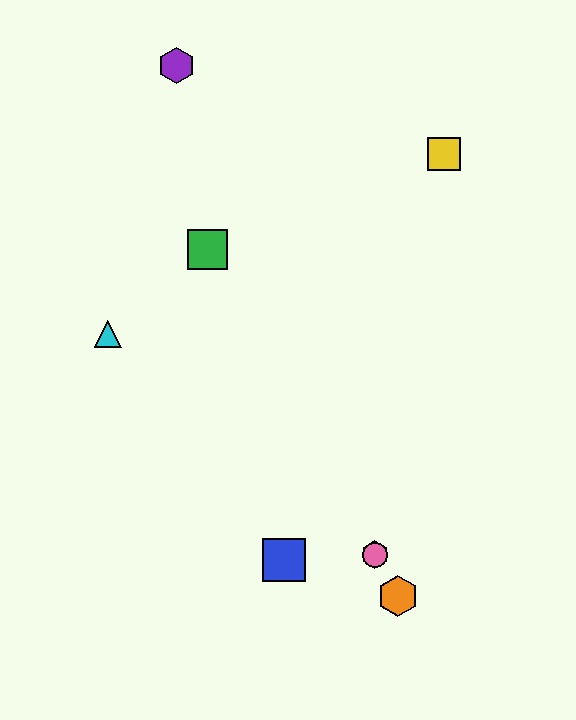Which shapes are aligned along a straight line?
The red hexagon, the green square, the orange hexagon, the pink circle are aligned along a straight line.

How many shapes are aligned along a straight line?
4 shapes (the red hexagon, the green square, the orange hexagon, the pink circle) are aligned along a straight line.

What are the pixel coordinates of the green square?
The green square is at (207, 249).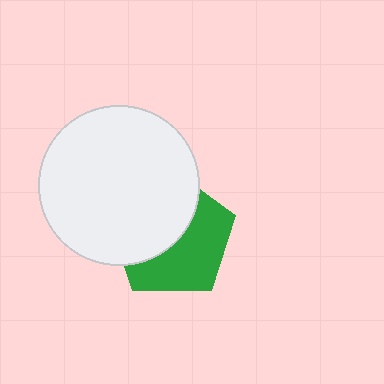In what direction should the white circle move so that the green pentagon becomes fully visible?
The white circle should move toward the upper-left. That is the shortest direction to clear the overlap and leave the green pentagon fully visible.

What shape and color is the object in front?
The object in front is a white circle.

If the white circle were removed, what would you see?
You would see the complete green pentagon.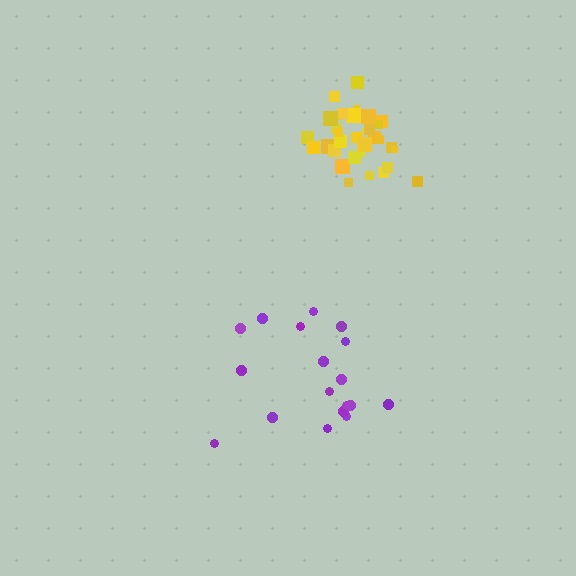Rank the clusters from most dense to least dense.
yellow, purple.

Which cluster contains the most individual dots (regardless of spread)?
Yellow (33).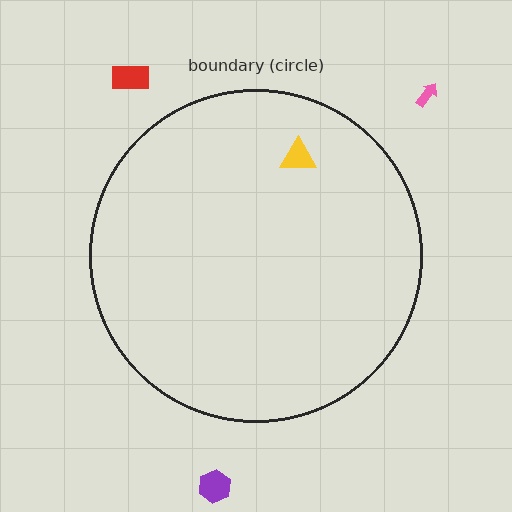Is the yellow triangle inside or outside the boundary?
Inside.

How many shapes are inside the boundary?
1 inside, 3 outside.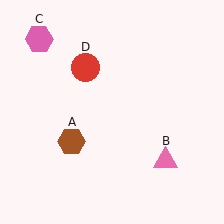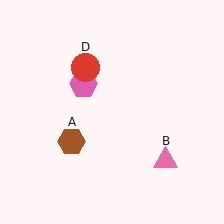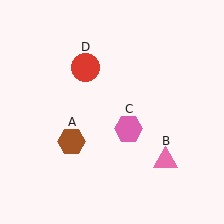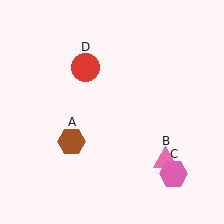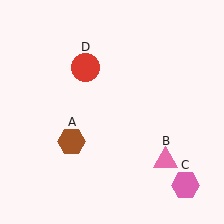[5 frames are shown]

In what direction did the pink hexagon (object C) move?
The pink hexagon (object C) moved down and to the right.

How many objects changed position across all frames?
1 object changed position: pink hexagon (object C).